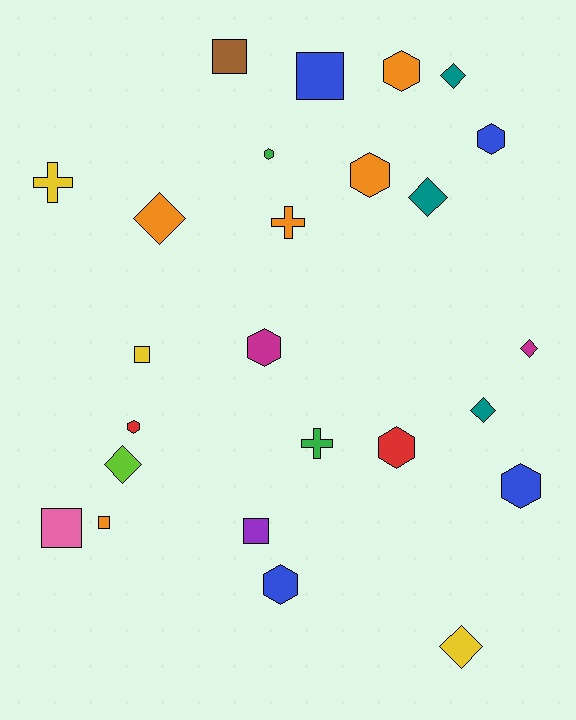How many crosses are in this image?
There are 3 crosses.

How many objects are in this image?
There are 25 objects.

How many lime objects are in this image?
There is 1 lime object.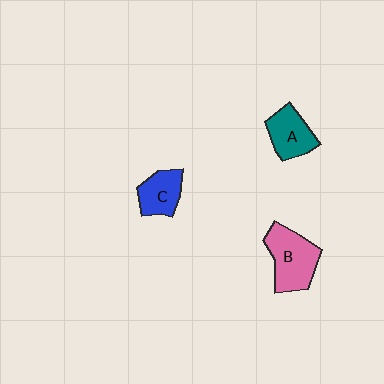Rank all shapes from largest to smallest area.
From largest to smallest: B (pink), A (teal), C (blue).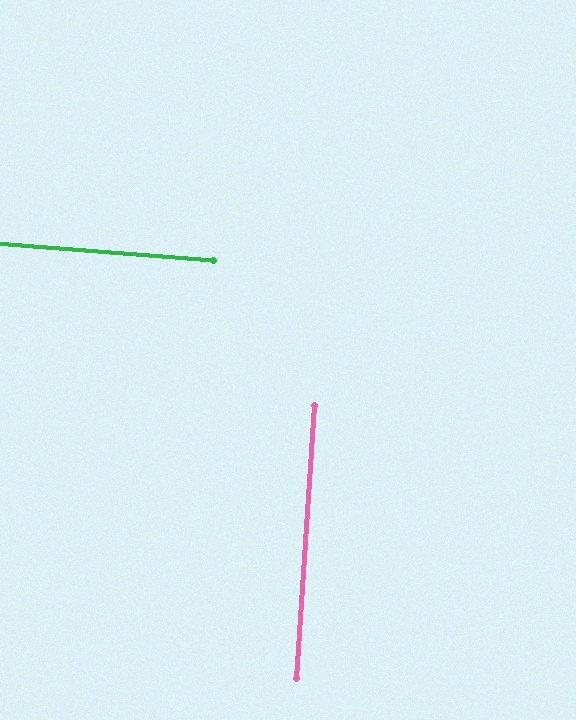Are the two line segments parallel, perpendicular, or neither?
Perpendicular — they meet at approximately 89°.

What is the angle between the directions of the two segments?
Approximately 89 degrees.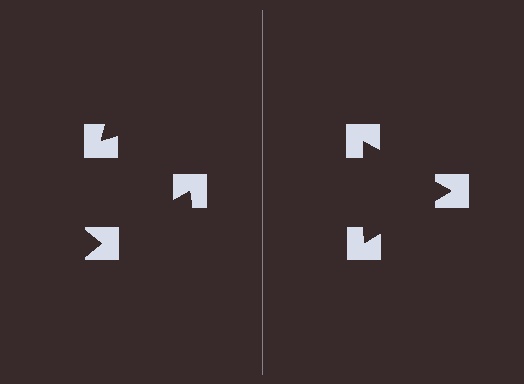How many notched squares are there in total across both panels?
6 — 3 on each side.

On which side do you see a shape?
An illusory triangle appears on the right side. On the left side the wedge cuts are rotated, so no coherent shape forms.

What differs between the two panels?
The notched squares are positioned identically on both sides; only the wedge orientations differ. On the right they align to a triangle; on the left they are misaligned.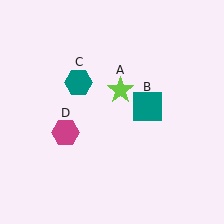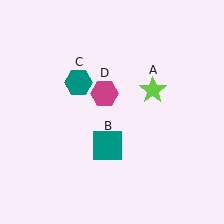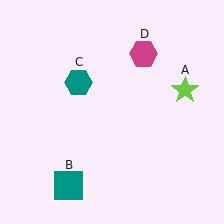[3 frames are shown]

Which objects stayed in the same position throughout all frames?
Teal hexagon (object C) remained stationary.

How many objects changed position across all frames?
3 objects changed position: lime star (object A), teal square (object B), magenta hexagon (object D).